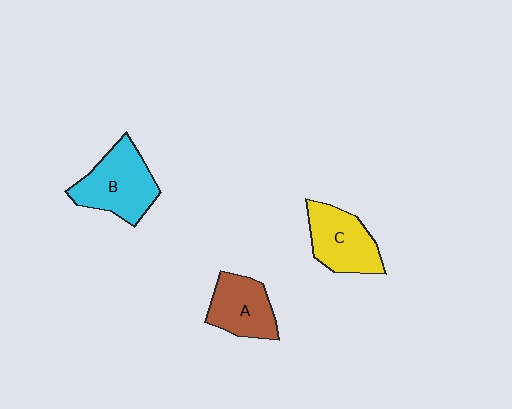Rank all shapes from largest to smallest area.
From largest to smallest: B (cyan), C (yellow), A (brown).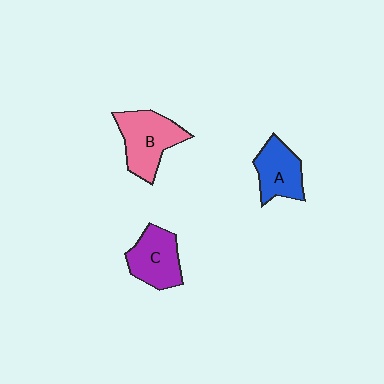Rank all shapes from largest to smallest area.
From largest to smallest: B (pink), C (purple), A (blue).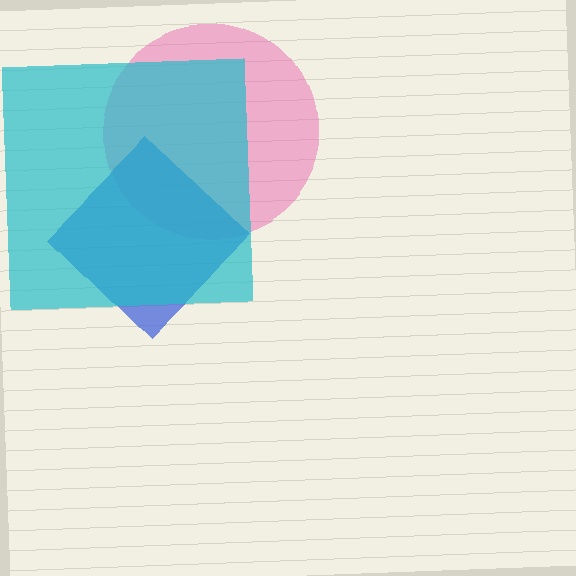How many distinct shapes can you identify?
There are 3 distinct shapes: a pink circle, a blue diamond, a cyan square.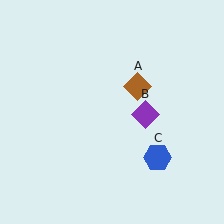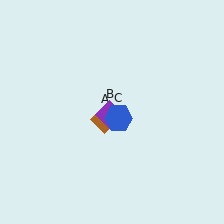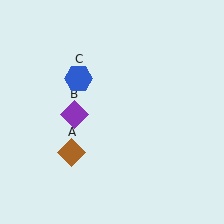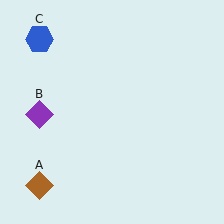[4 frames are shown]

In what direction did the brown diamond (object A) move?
The brown diamond (object A) moved down and to the left.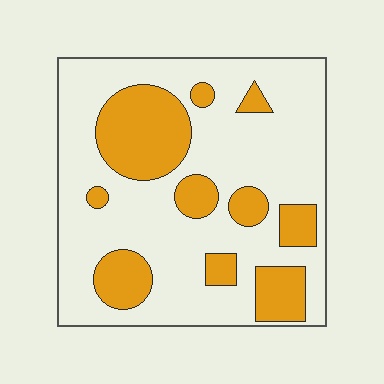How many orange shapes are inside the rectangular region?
10.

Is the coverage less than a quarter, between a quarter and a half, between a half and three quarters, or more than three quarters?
Between a quarter and a half.